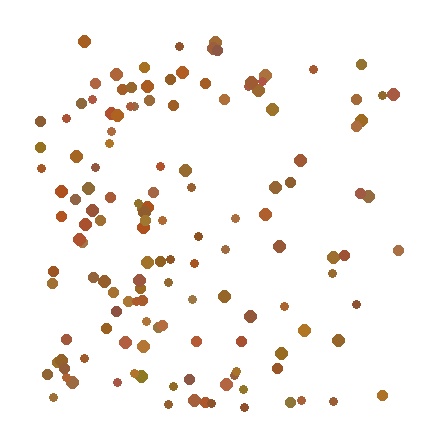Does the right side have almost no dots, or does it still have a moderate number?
Still a moderate number, just noticeably fewer than the left.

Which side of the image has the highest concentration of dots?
The left.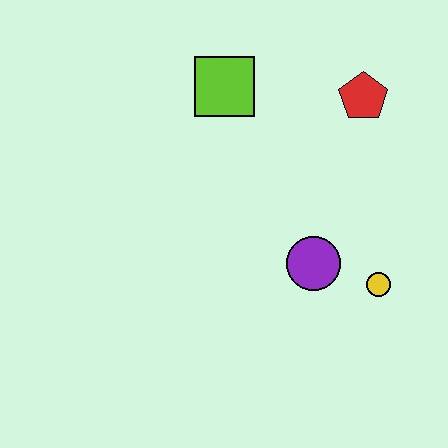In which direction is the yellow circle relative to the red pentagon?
The yellow circle is below the red pentagon.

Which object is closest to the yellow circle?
The purple circle is closest to the yellow circle.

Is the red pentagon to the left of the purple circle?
No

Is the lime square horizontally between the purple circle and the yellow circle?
No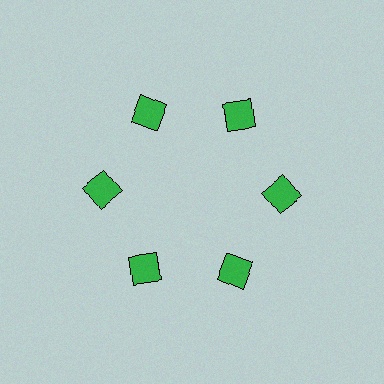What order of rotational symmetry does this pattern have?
This pattern has 6-fold rotational symmetry.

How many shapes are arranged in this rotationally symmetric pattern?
There are 6 shapes, arranged in 6 groups of 1.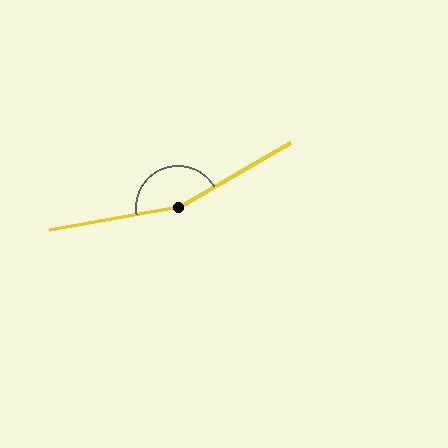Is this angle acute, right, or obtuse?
It is obtuse.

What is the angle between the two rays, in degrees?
Approximately 160 degrees.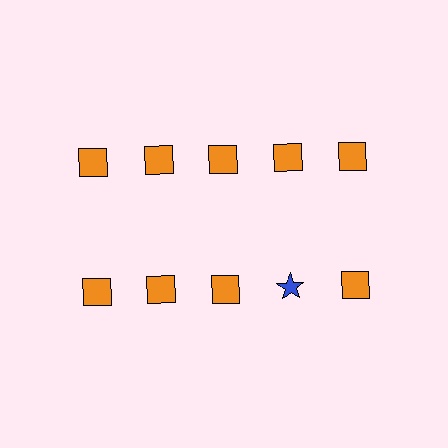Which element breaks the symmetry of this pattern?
The blue star in the second row, second from right column breaks the symmetry. All other shapes are orange squares.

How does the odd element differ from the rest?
It differs in both color (blue instead of orange) and shape (star instead of square).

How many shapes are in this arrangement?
There are 10 shapes arranged in a grid pattern.